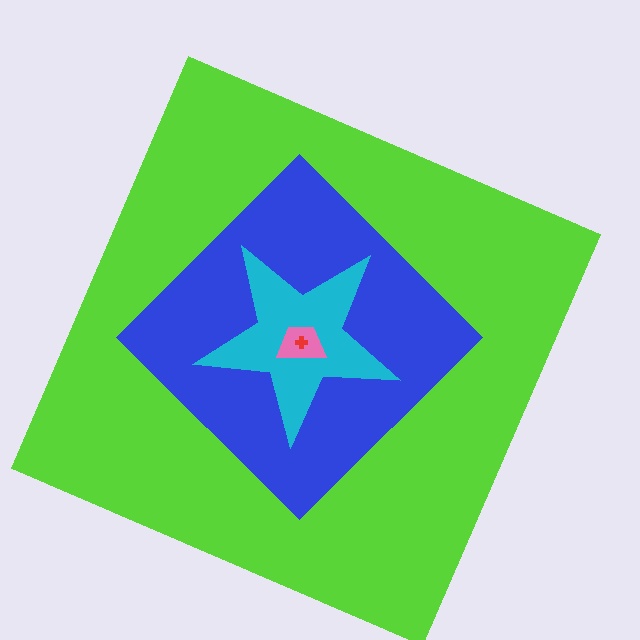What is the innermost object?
The red cross.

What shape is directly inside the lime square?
The blue diamond.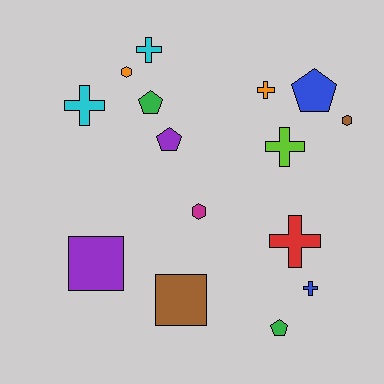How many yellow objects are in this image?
There are no yellow objects.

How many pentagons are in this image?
There are 4 pentagons.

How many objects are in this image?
There are 15 objects.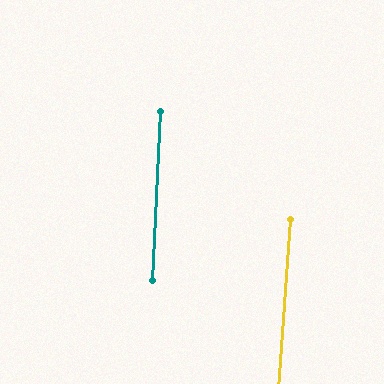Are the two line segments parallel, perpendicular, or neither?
Parallel — their directions differ by only 1.4°.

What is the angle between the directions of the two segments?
Approximately 1 degree.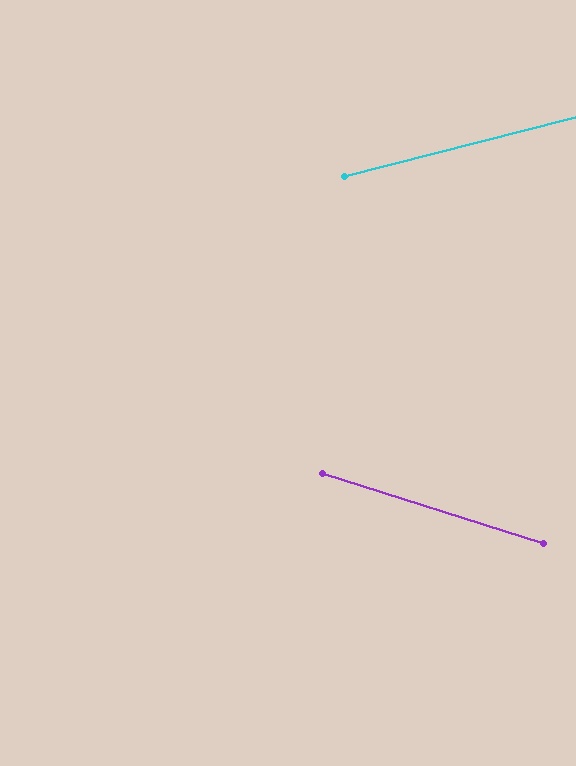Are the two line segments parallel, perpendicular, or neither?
Neither parallel nor perpendicular — they differ by about 32°.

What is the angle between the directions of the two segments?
Approximately 32 degrees.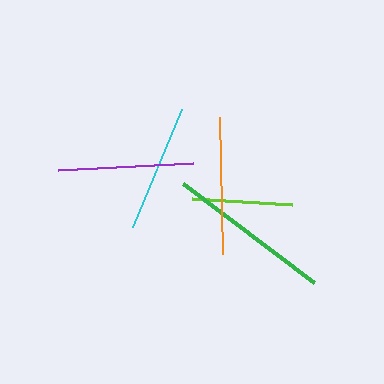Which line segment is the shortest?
The lime line is the shortest at approximately 100 pixels.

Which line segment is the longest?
The green line is the longest at approximately 164 pixels.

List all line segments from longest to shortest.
From longest to shortest: green, orange, purple, cyan, lime.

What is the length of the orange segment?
The orange segment is approximately 137 pixels long.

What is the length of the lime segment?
The lime segment is approximately 100 pixels long.